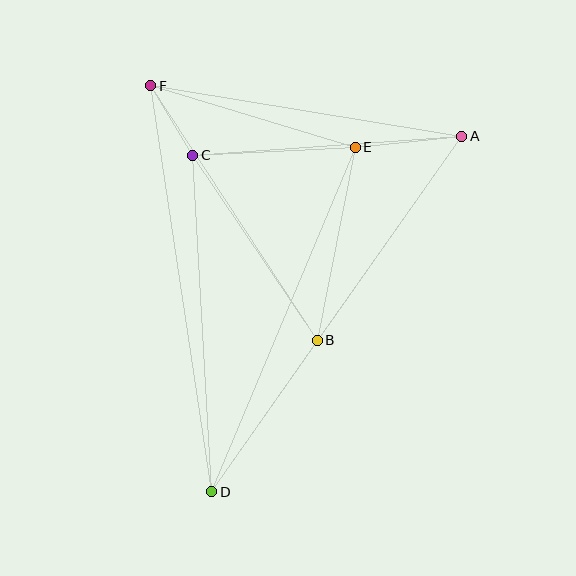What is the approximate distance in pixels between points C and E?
The distance between C and E is approximately 163 pixels.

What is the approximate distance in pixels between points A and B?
The distance between A and B is approximately 250 pixels.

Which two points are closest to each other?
Points C and F are closest to each other.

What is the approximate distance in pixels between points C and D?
The distance between C and D is approximately 337 pixels.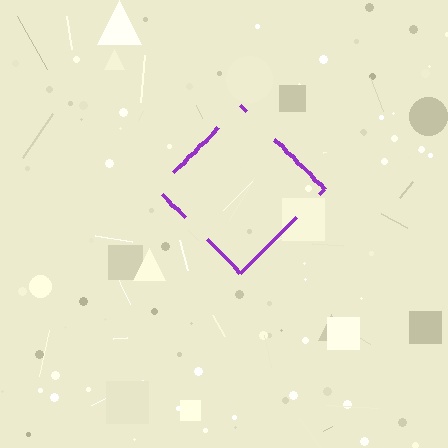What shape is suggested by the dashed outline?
The dashed outline suggests a diamond.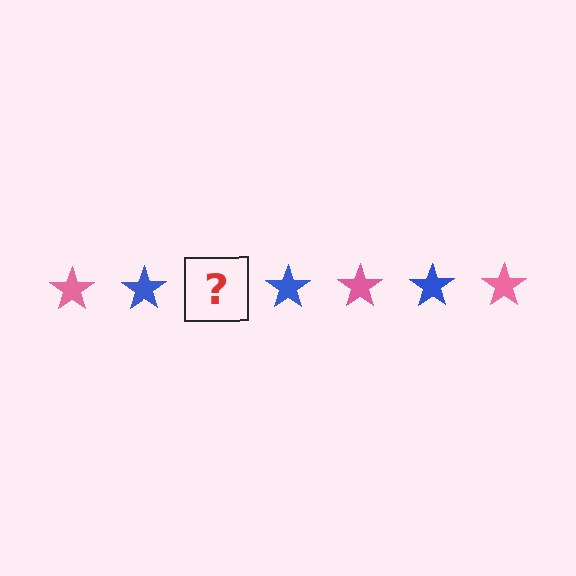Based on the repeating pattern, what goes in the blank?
The blank should be a pink star.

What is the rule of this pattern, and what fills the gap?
The rule is that the pattern cycles through pink, blue stars. The gap should be filled with a pink star.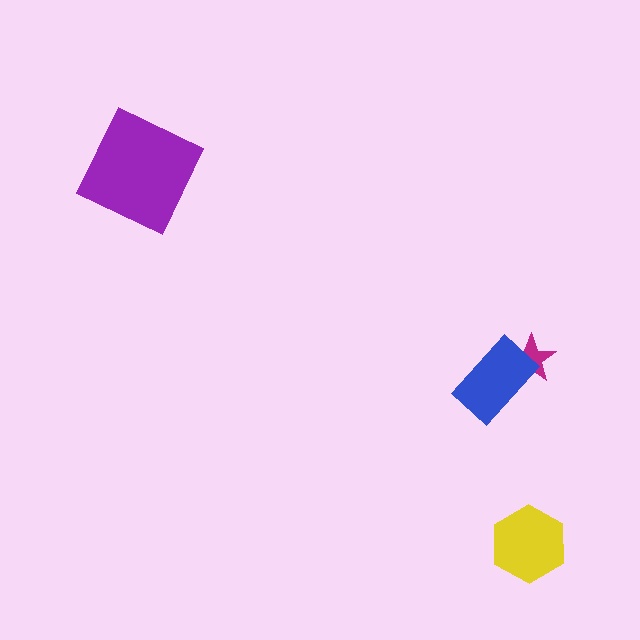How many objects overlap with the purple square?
0 objects overlap with the purple square.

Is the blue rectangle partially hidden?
No, no other shape covers it.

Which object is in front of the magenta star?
The blue rectangle is in front of the magenta star.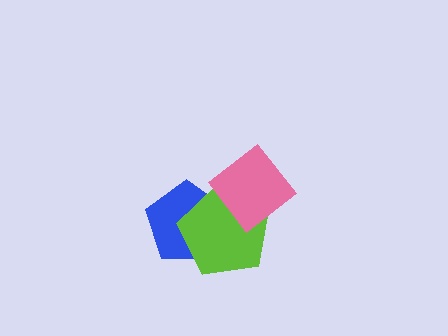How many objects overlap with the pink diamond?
1 object overlaps with the pink diamond.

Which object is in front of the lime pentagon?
The pink diamond is in front of the lime pentagon.